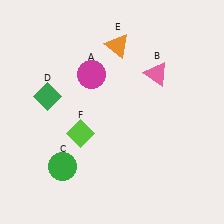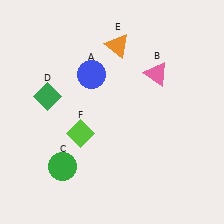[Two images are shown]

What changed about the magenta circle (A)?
In Image 1, A is magenta. In Image 2, it changed to blue.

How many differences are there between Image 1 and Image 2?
There is 1 difference between the two images.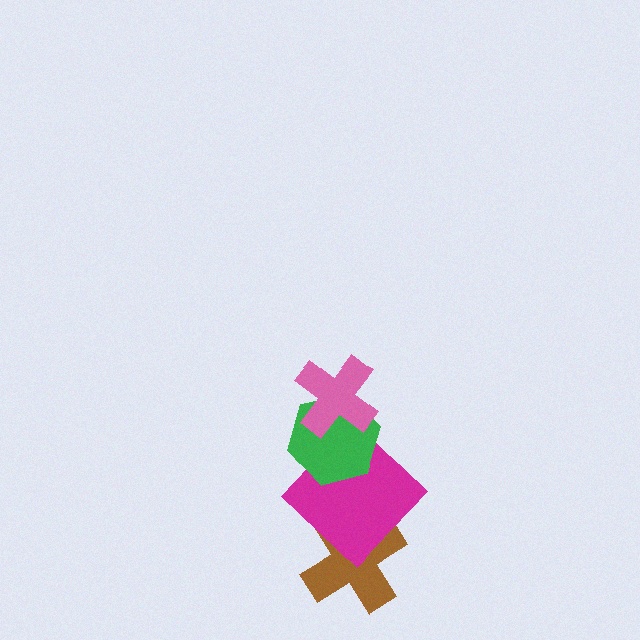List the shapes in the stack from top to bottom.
From top to bottom: the pink cross, the green hexagon, the magenta diamond, the brown cross.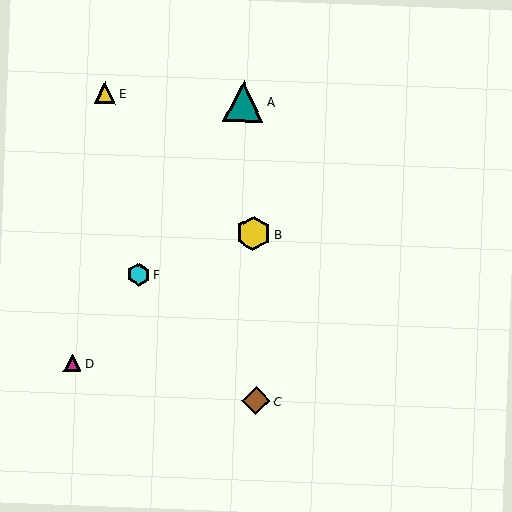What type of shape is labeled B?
Shape B is a yellow hexagon.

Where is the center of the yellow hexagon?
The center of the yellow hexagon is at (254, 234).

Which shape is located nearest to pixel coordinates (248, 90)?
The teal triangle (labeled A) at (244, 101) is nearest to that location.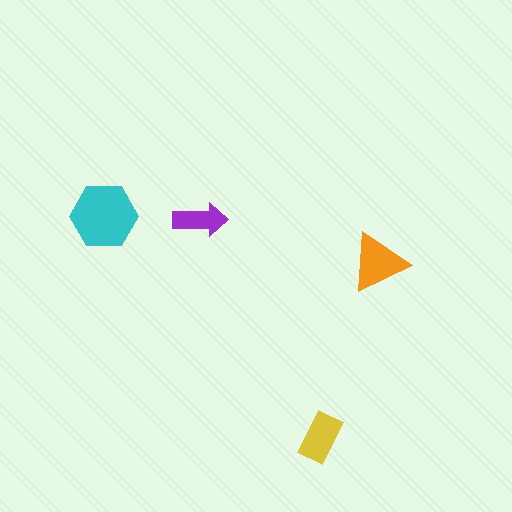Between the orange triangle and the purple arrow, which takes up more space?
The orange triangle.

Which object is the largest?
The cyan hexagon.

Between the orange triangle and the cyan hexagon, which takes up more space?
The cyan hexagon.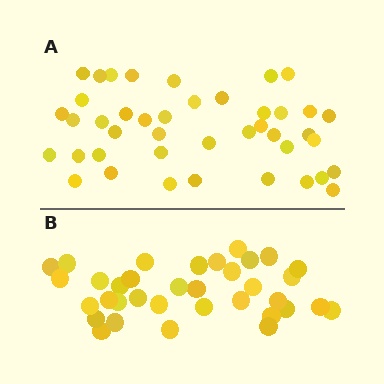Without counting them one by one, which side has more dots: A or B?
Region A (the top region) has more dots.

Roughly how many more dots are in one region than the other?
Region A has roughly 8 or so more dots than region B.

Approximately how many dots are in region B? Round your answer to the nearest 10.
About 40 dots. (The exact count is 35, which rounds to 40.)